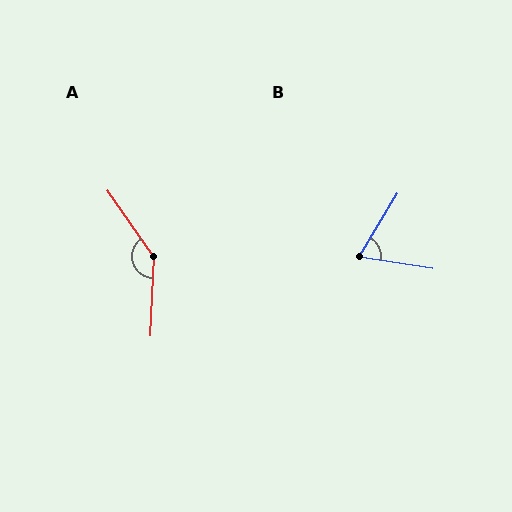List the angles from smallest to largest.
B (67°), A (143°).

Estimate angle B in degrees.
Approximately 67 degrees.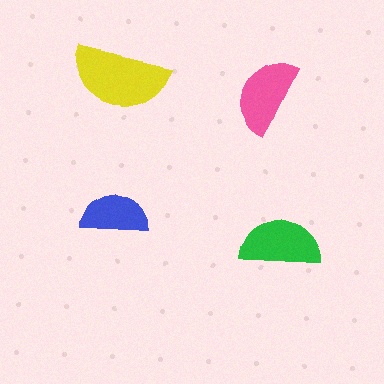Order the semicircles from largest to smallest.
the yellow one, the green one, the pink one, the blue one.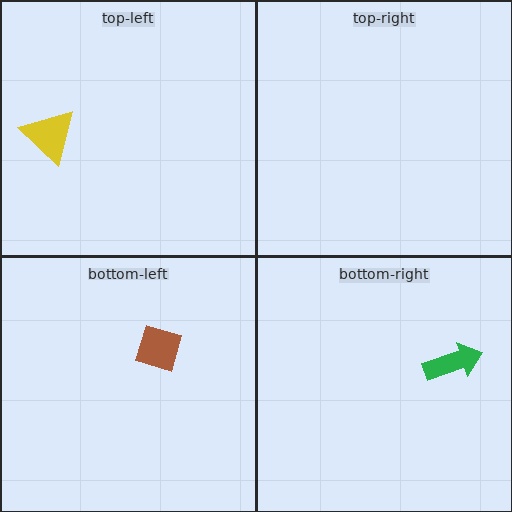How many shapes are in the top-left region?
1.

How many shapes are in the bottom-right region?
1.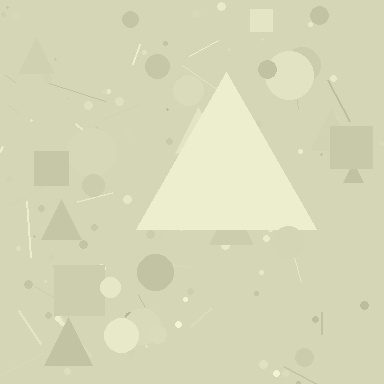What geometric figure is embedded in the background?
A triangle is embedded in the background.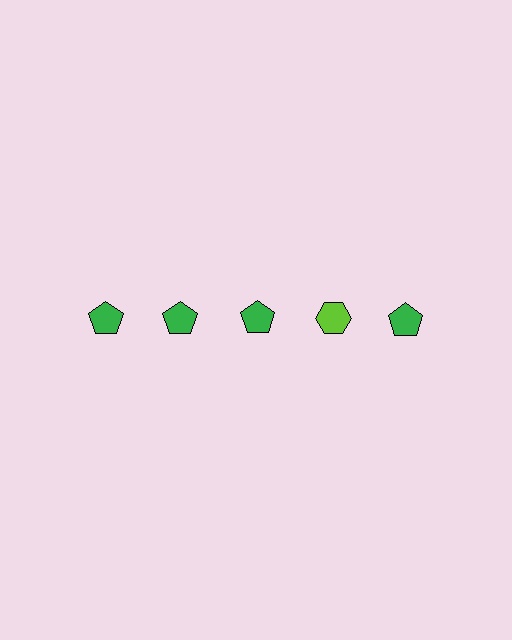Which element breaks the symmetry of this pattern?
The lime hexagon in the top row, second from right column breaks the symmetry. All other shapes are green pentagons.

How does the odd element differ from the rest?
It differs in both color (lime instead of green) and shape (hexagon instead of pentagon).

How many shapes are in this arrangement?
There are 5 shapes arranged in a grid pattern.